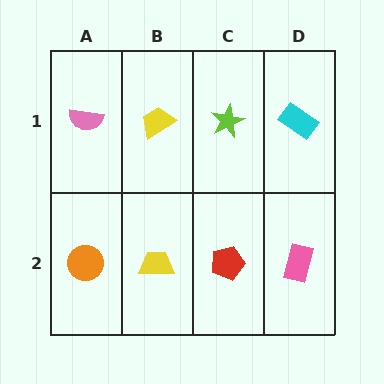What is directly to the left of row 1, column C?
A yellow trapezoid.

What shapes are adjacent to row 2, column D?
A cyan rectangle (row 1, column D), a red pentagon (row 2, column C).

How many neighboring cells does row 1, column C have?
3.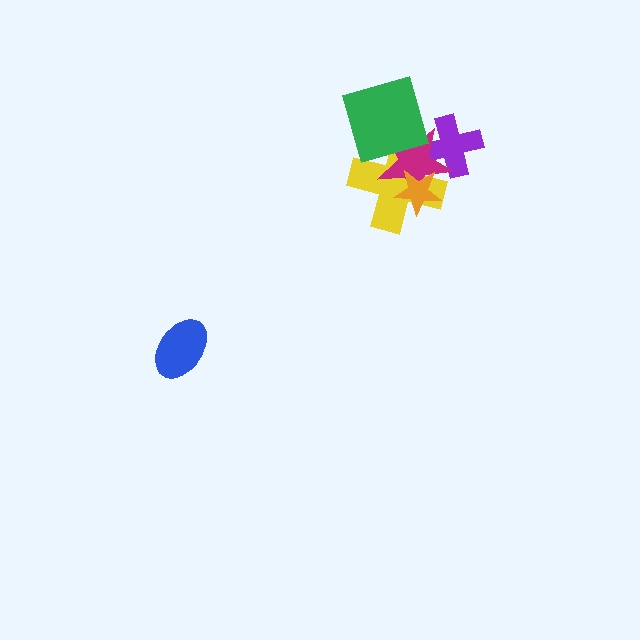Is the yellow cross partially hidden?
Yes, it is partially covered by another shape.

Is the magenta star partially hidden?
Yes, it is partially covered by another shape.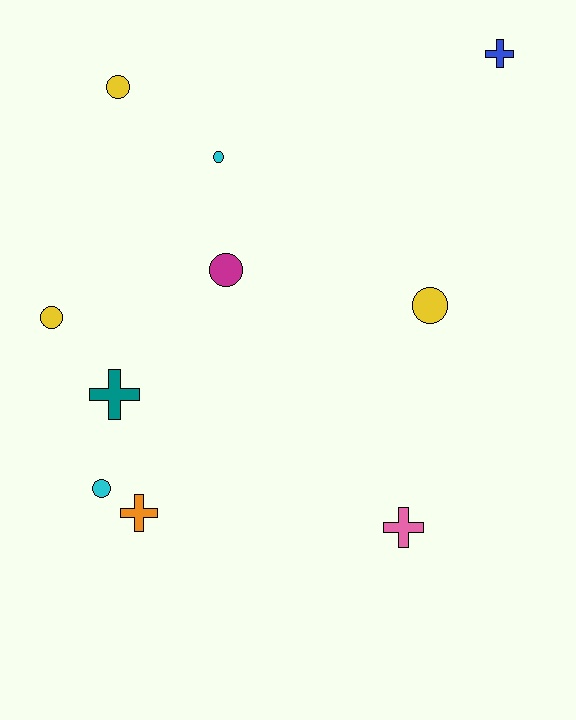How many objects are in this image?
There are 10 objects.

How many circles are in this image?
There are 6 circles.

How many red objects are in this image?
There are no red objects.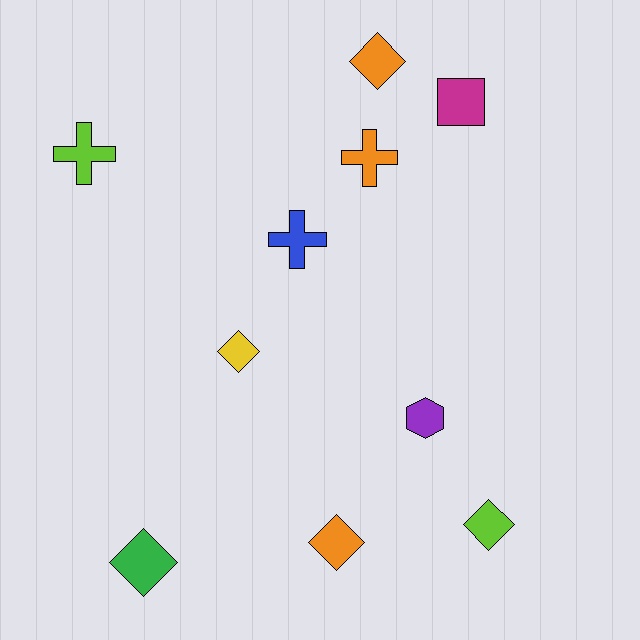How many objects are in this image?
There are 10 objects.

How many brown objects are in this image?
There are no brown objects.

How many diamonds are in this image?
There are 5 diamonds.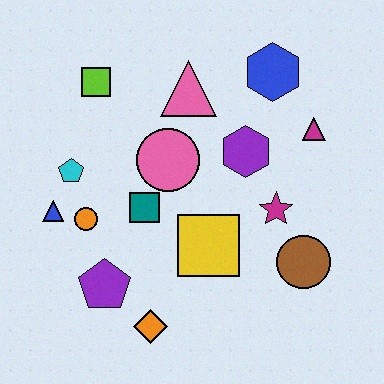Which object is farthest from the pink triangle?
The orange diamond is farthest from the pink triangle.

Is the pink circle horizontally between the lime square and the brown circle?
Yes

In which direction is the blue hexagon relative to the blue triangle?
The blue hexagon is to the right of the blue triangle.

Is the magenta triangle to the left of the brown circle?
No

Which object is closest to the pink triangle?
The pink circle is closest to the pink triangle.